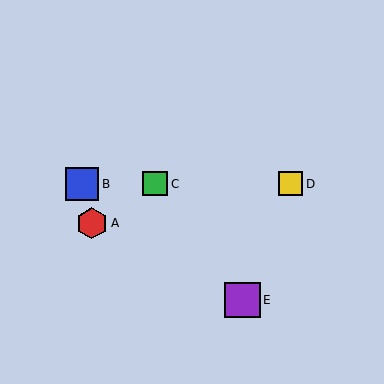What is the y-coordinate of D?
Object D is at y≈184.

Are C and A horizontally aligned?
No, C is at y≈184 and A is at y≈223.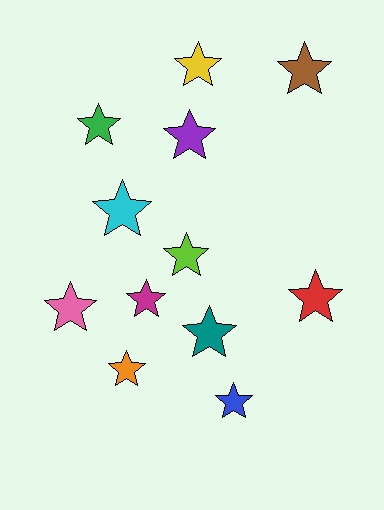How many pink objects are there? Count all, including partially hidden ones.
There is 1 pink object.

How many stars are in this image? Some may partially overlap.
There are 12 stars.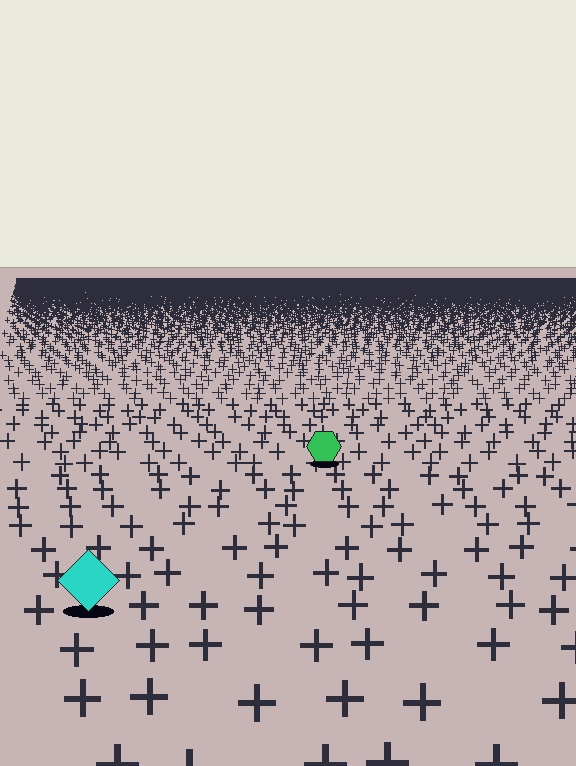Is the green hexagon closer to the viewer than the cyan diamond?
No. The cyan diamond is closer — you can tell from the texture gradient: the ground texture is coarser near it.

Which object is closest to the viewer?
The cyan diamond is closest. The texture marks near it are larger and more spread out.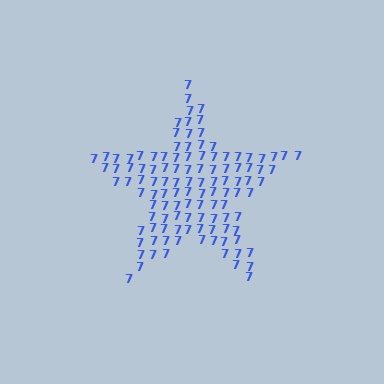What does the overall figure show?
The overall figure shows a star.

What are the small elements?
The small elements are digit 7's.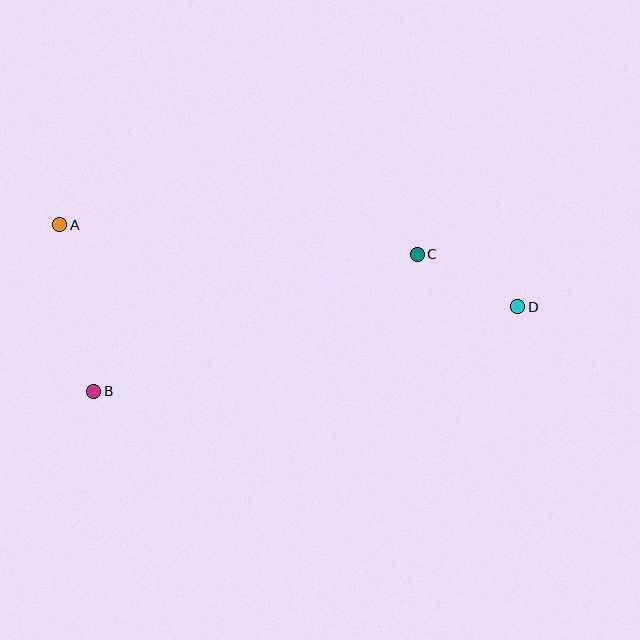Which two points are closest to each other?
Points C and D are closest to each other.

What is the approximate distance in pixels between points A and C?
The distance between A and C is approximately 358 pixels.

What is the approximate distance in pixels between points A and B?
The distance between A and B is approximately 169 pixels.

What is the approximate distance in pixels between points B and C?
The distance between B and C is approximately 351 pixels.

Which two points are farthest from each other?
Points A and D are farthest from each other.